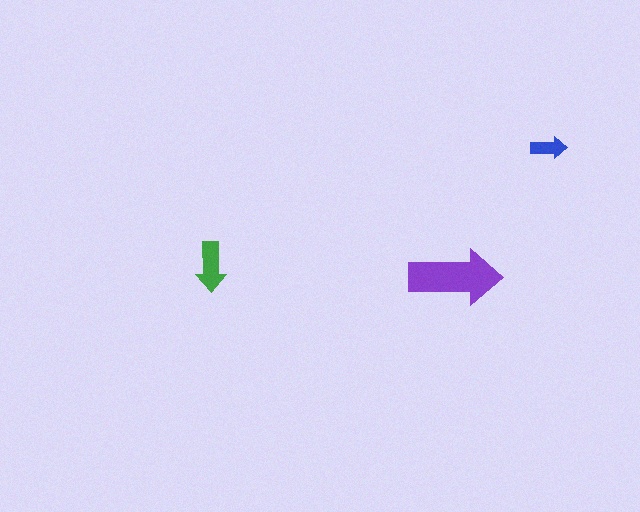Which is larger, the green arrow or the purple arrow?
The purple one.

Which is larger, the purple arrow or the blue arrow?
The purple one.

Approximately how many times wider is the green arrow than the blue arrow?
About 1.5 times wider.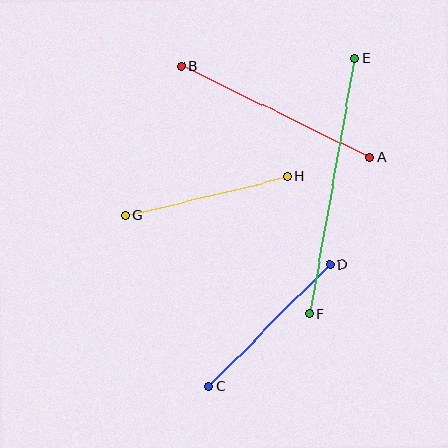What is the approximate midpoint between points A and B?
The midpoint is at approximately (275, 112) pixels.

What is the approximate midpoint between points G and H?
The midpoint is at approximately (206, 196) pixels.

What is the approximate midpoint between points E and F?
The midpoint is at approximately (332, 186) pixels.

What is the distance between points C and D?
The distance is approximately 172 pixels.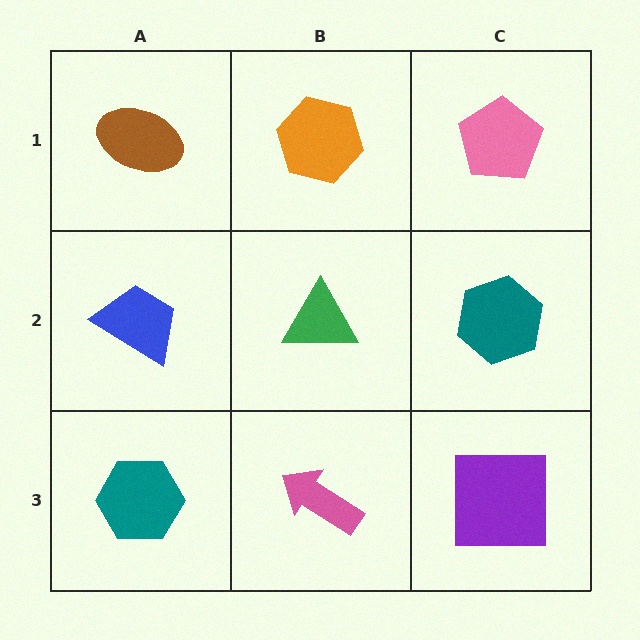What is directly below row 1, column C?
A teal hexagon.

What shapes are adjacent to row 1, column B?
A green triangle (row 2, column B), a brown ellipse (row 1, column A), a pink pentagon (row 1, column C).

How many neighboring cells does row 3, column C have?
2.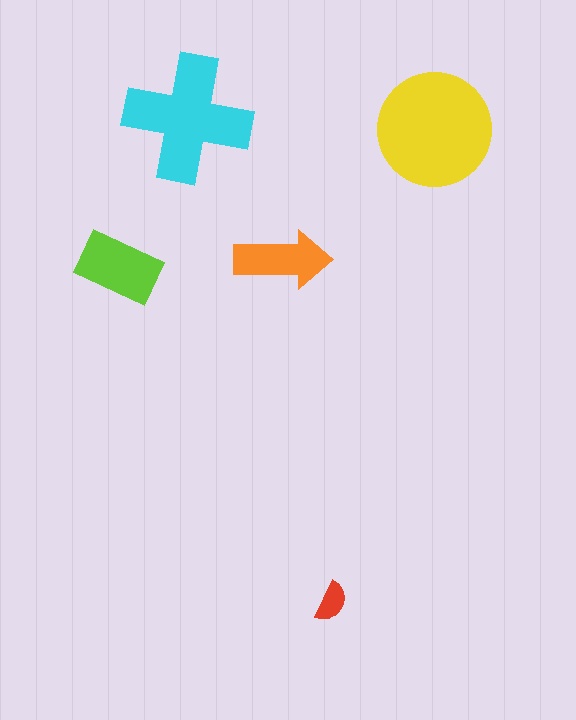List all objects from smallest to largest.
The red semicircle, the orange arrow, the lime rectangle, the cyan cross, the yellow circle.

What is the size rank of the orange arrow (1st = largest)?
4th.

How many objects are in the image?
There are 5 objects in the image.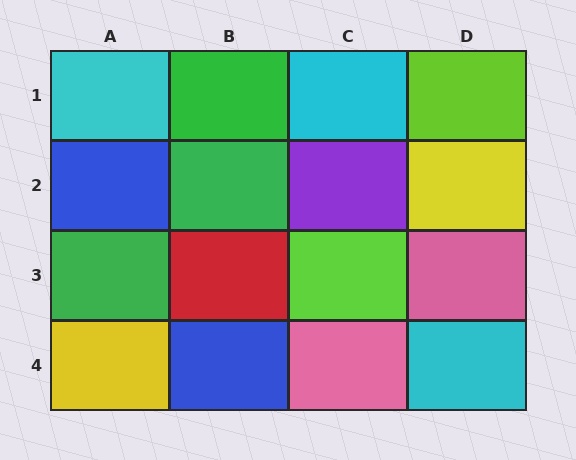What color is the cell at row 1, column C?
Cyan.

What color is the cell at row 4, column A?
Yellow.